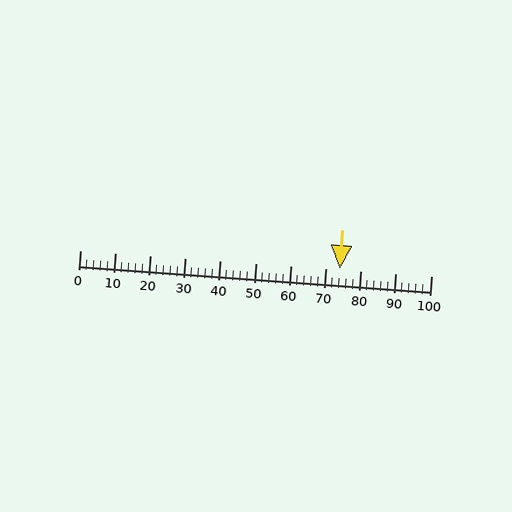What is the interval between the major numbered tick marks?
The major tick marks are spaced 10 units apart.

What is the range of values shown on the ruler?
The ruler shows values from 0 to 100.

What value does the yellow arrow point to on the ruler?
The yellow arrow points to approximately 74.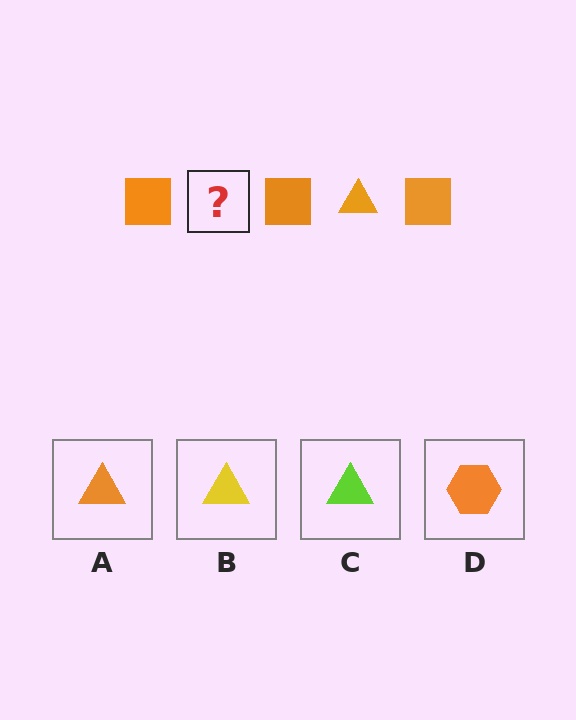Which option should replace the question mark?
Option A.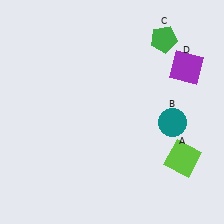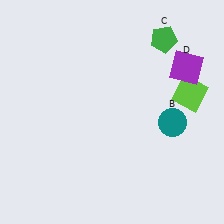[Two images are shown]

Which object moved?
The lime square (A) moved up.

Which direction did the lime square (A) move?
The lime square (A) moved up.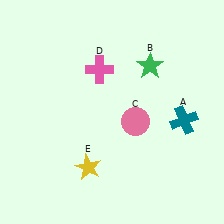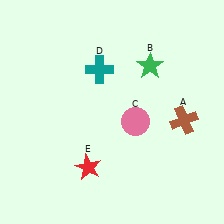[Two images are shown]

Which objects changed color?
A changed from teal to brown. D changed from pink to teal. E changed from yellow to red.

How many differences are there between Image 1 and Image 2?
There are 3 differences between the two images.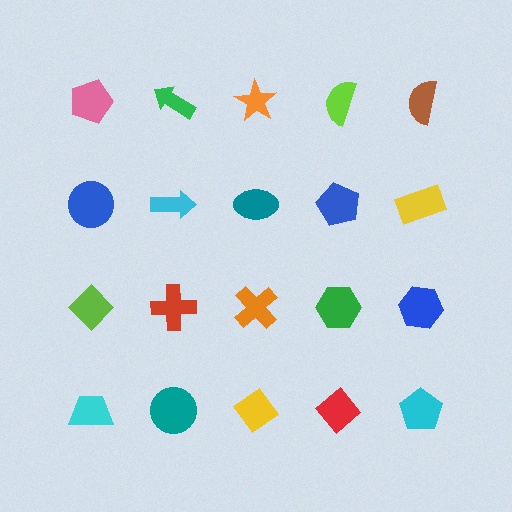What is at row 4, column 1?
A cyan trapezoid.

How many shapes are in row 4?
5 shapes.